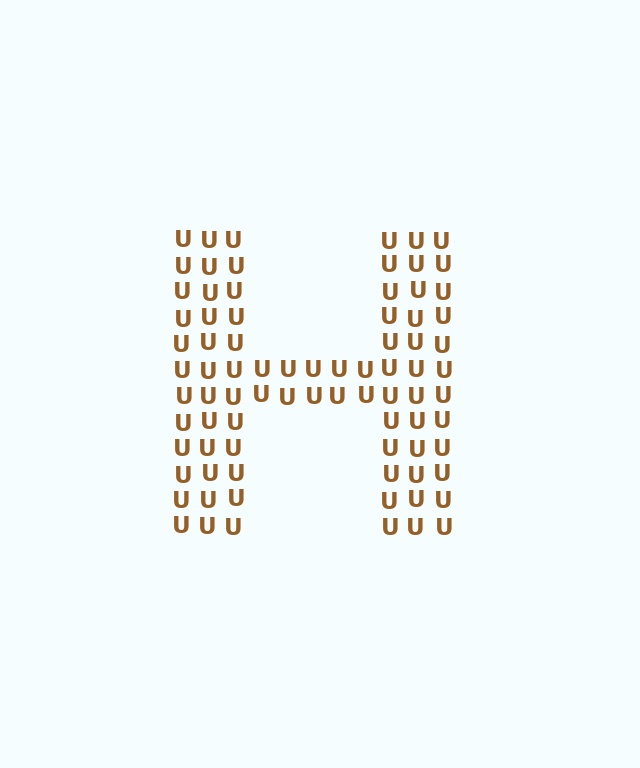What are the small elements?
The small elements are letter U's.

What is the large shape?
The large shape is the letter H.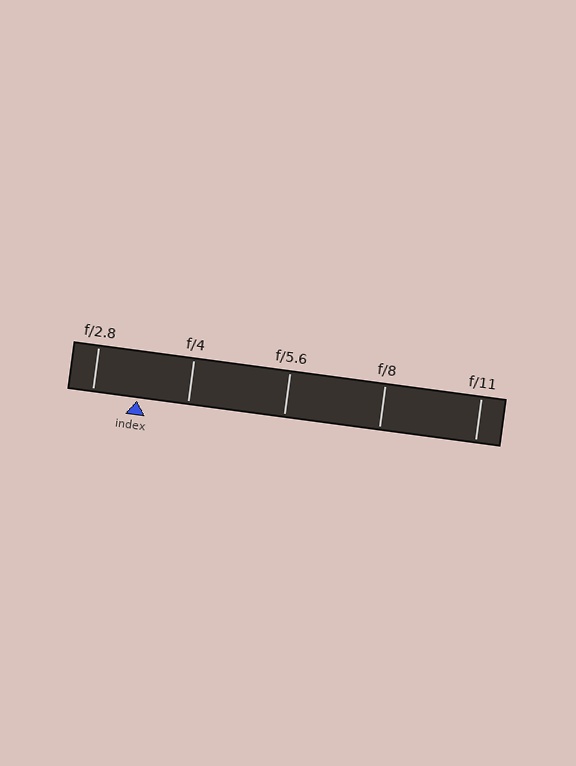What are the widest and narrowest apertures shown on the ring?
The widest aperture shown is f/2.8 and the narrowest is f/11.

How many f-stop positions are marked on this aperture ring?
There are 5 f-stop positions marked.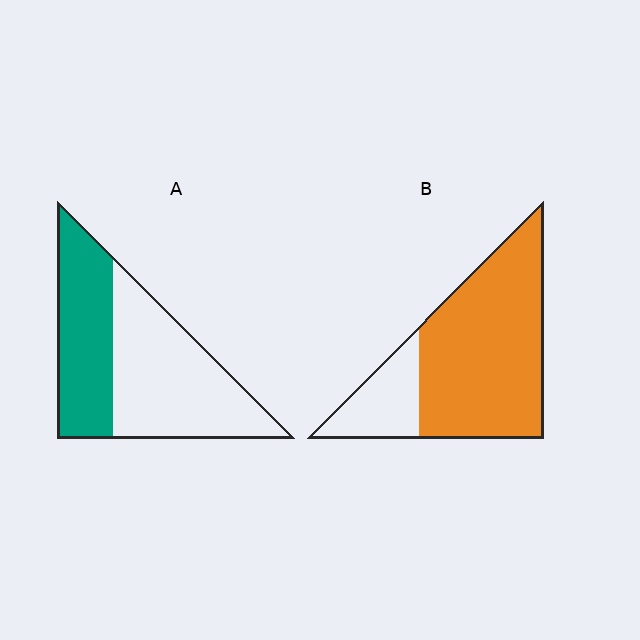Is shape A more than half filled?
No.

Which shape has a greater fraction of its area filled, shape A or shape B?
Shape B.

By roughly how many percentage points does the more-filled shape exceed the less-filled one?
By roughly 35 percentage points (B over A).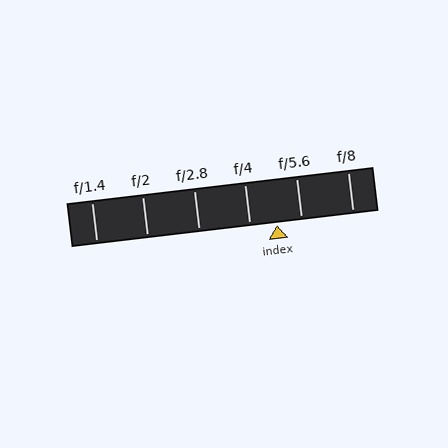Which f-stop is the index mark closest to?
The index mark is closest to f/5.6.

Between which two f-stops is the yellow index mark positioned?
The index mark is between f/4 and f/5.6.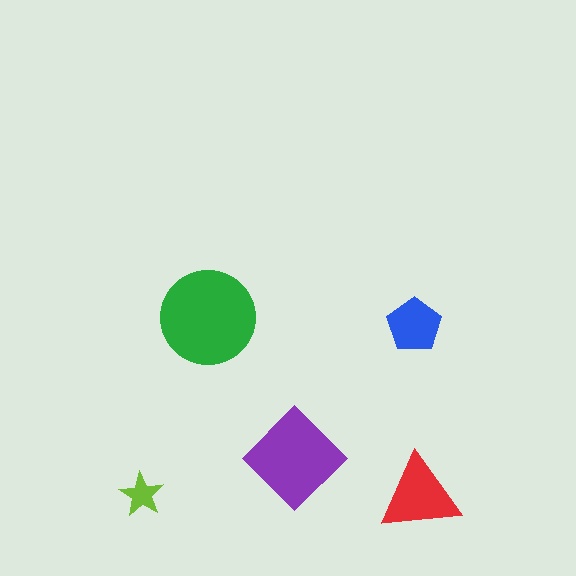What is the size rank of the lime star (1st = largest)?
5th.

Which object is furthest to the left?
The lime star is leftmost.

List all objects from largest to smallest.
The green circle, the purple diamond, the red triangle, the blue pentagon, the lime star.